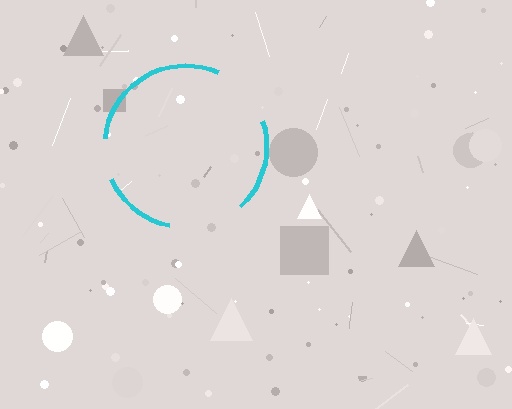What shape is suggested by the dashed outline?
The dashed outline suggests a circle.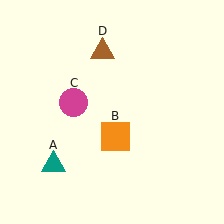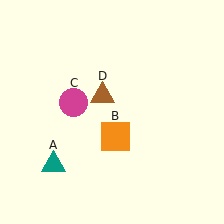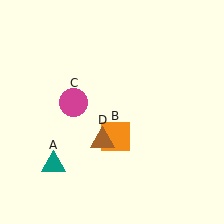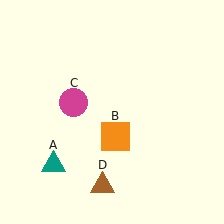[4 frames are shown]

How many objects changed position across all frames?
1 object changed position: brown triangle (object D).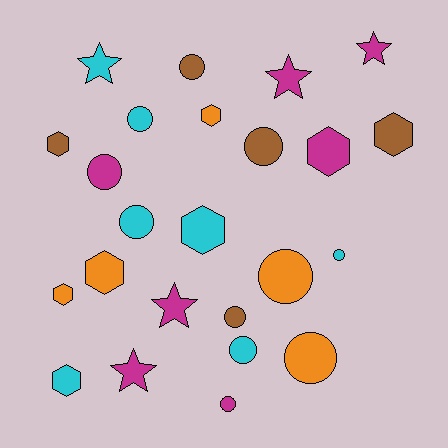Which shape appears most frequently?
Circle, with 11 objects.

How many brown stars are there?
There are no brown stars.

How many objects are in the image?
There are 24 objects.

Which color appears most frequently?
Cyan, with 7 objects.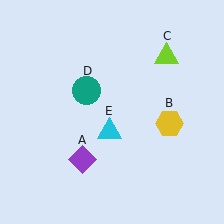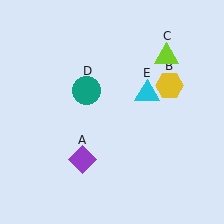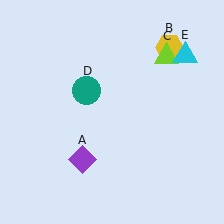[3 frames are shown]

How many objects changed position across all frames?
2 objects changed position: yellow hexagon (object B), cyan triangle (object E).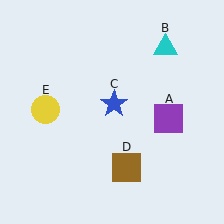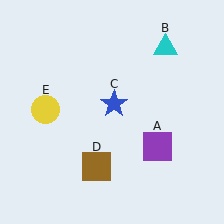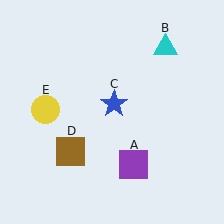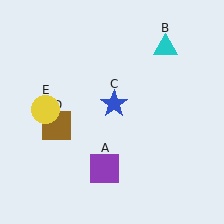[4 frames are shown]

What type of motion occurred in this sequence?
The purple square (object A), brown square (object D) rotated clockwise around the center of the scene.